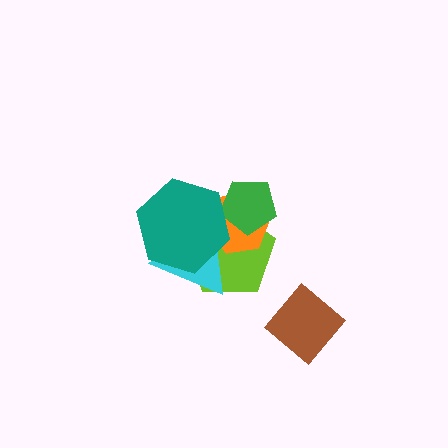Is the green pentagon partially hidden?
Yes, it is partially covered by another shape.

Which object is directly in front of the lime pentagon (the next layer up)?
The orange hexagon is directly in front of the lime pentagon.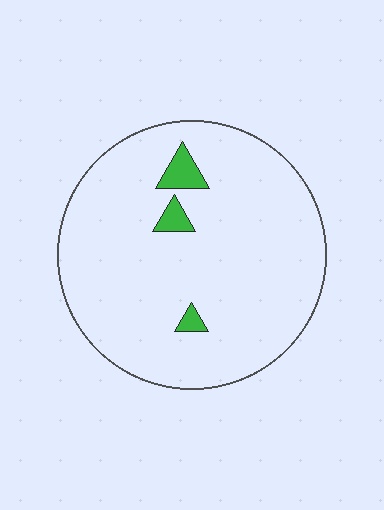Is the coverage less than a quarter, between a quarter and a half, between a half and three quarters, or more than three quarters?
Less than a quarter.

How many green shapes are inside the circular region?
3.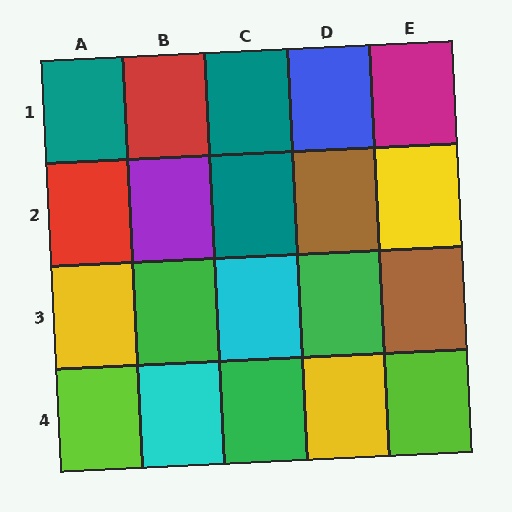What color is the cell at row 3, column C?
Cyan.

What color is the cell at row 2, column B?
Purple.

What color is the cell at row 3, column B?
Green.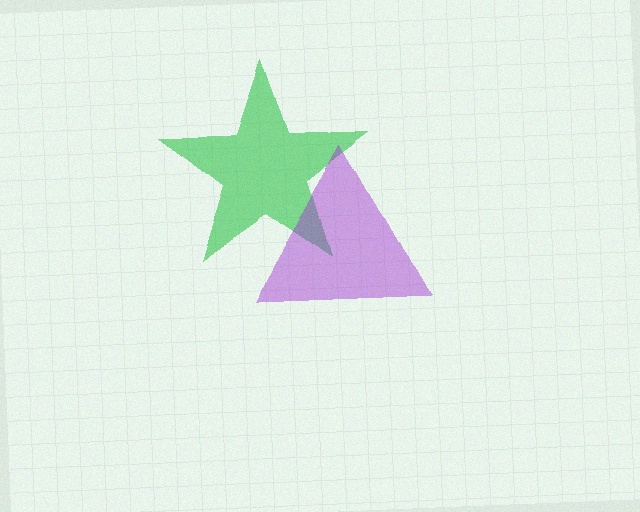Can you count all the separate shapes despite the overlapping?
Yes, there are 2 separate shapes.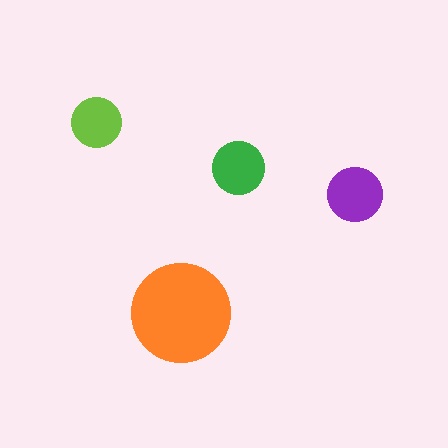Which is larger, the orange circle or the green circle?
The orange one.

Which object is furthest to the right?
The purple circle is rightmost.